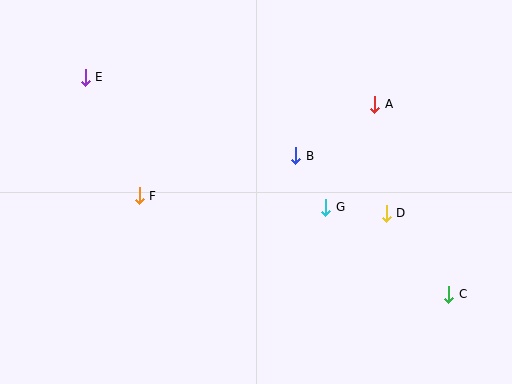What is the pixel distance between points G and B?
The distance between G and B is 59 pixels.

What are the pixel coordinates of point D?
Point D is at (386, 213).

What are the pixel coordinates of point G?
Point G is at (326, 207).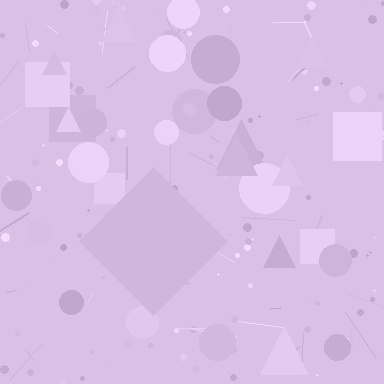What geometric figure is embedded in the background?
A diamond is embedded in the background.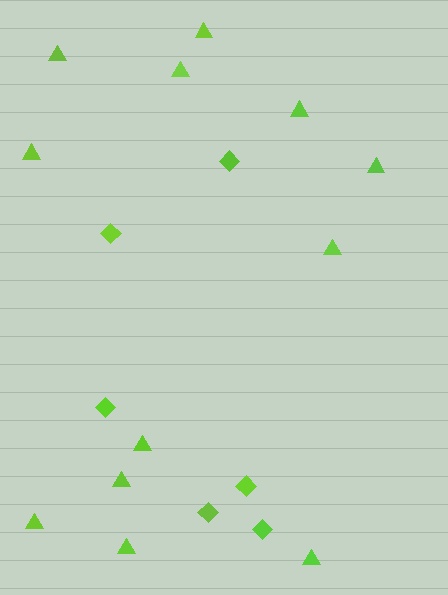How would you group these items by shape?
There are 2 groups: one group of diamonds (6) and one group of triangles (12).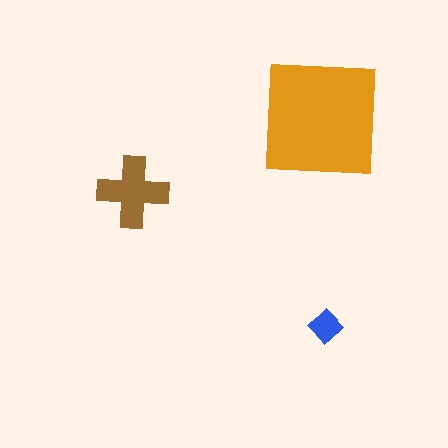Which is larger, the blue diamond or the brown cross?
The brown cross.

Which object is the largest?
The orange square.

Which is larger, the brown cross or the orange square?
The orange square.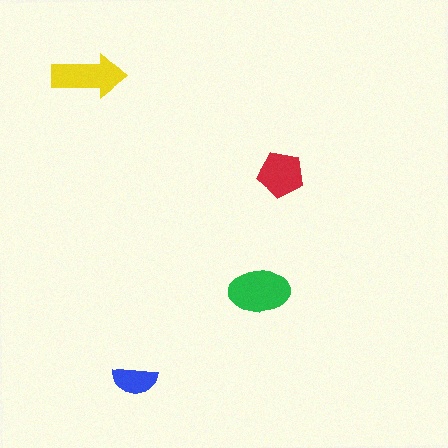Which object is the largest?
The green ellipse.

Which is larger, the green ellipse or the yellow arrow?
The green ellipse.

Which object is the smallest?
The blue semicircle.